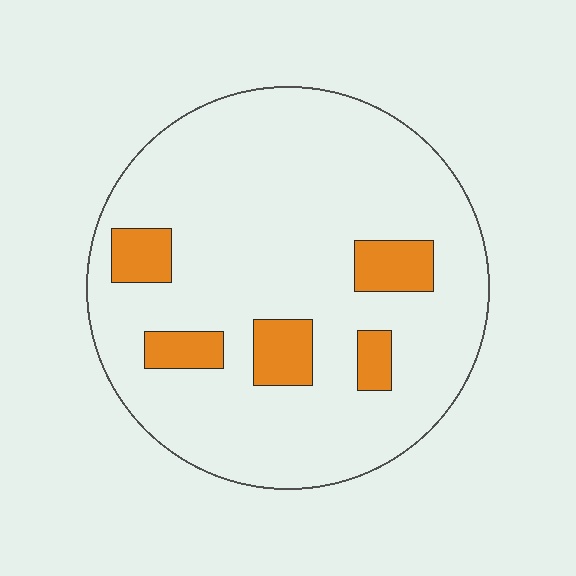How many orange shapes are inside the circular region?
5.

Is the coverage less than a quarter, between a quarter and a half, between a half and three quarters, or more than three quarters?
Less than a quarter.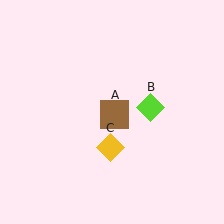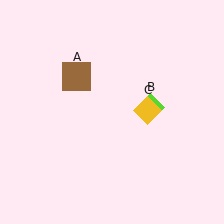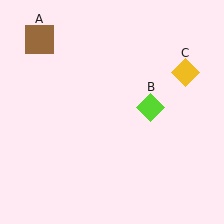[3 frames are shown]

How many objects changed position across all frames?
2 objects changed position: brown square (object A), yellow diamond (object C).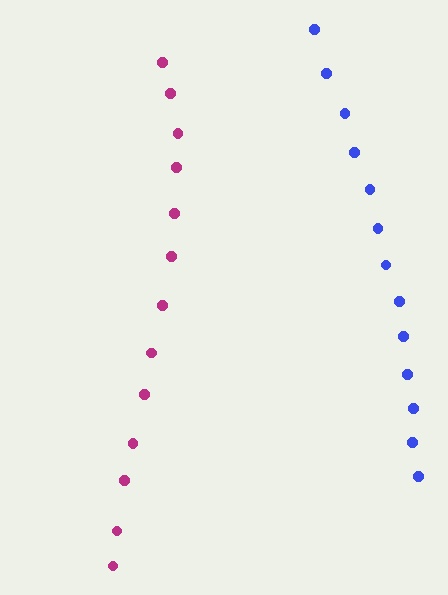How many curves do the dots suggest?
There are 2 distinct paths.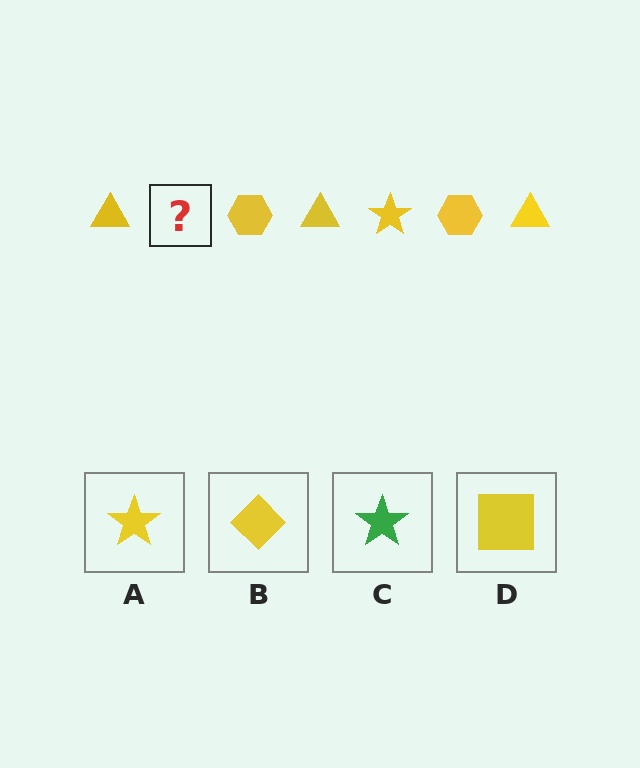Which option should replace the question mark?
Option A.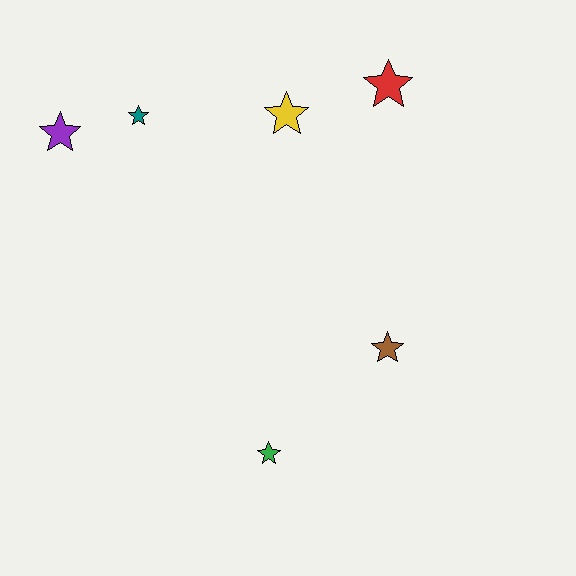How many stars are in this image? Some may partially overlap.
There are 6 stars.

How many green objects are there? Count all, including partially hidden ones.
There is 1 green object.